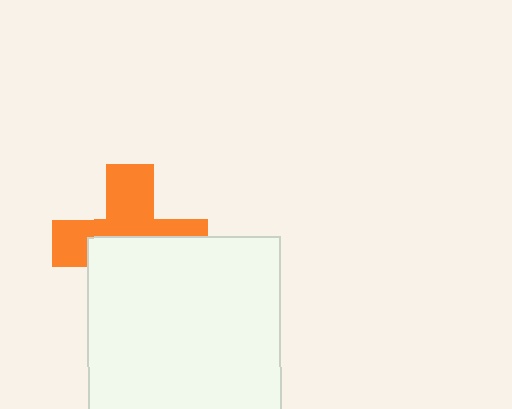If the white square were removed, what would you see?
You would see the complete orange cross.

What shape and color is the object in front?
The object in front is a white square.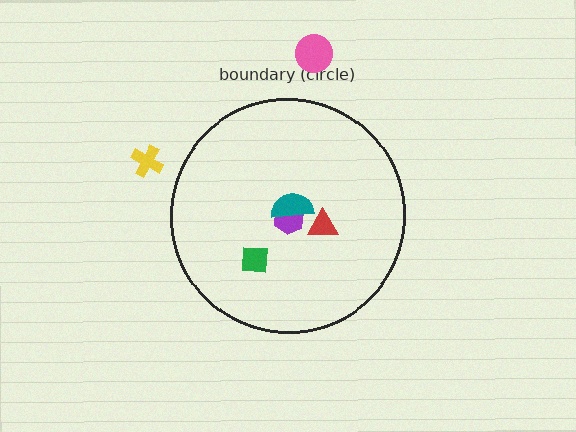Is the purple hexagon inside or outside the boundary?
Inside.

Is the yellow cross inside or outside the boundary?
Outside.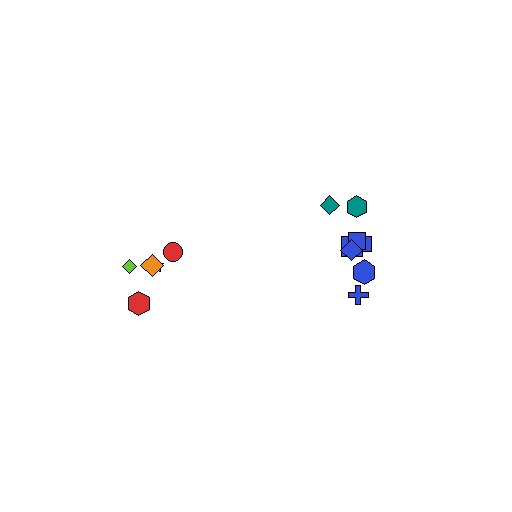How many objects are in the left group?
There are 5 objects.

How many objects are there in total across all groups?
There are 13 objects.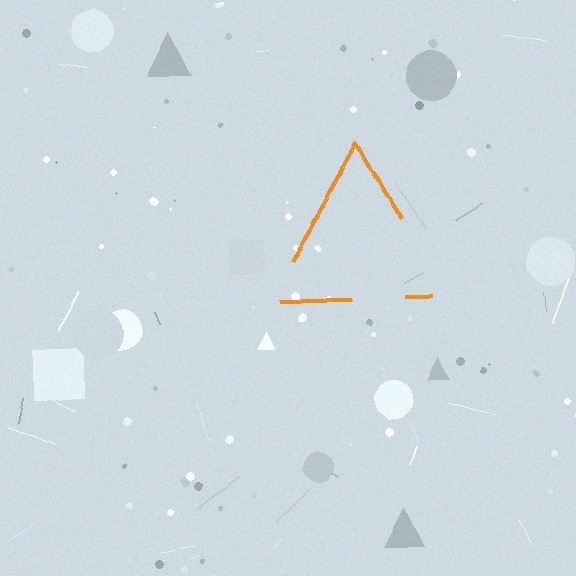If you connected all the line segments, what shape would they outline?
They would outline a triangle.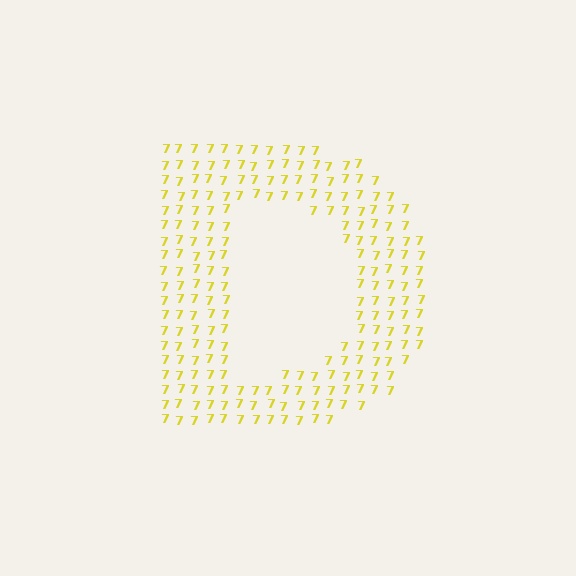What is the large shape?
The large shape is the letter D.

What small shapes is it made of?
It is made of small digit 7's.